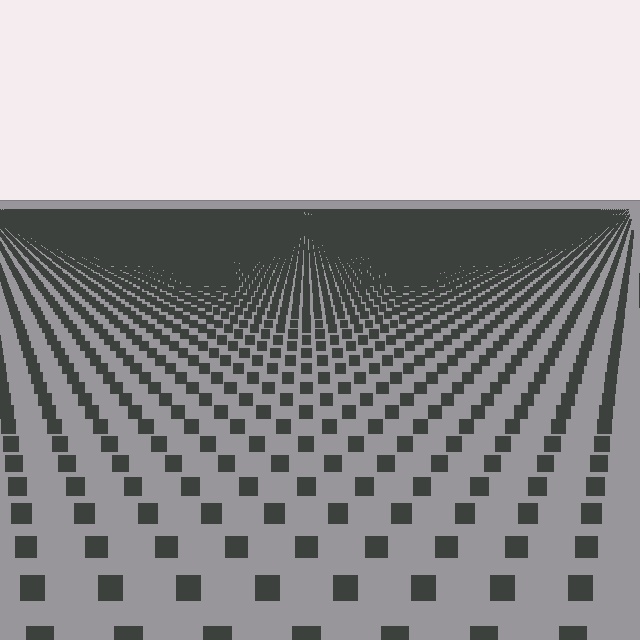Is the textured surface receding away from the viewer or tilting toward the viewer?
The surface is receding away from the viewer. Texture elements get smaller and denser toward the top.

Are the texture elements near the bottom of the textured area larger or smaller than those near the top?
Larger. Near the bottom, elements are closer to the viewer and appear at a bigger on-screen size.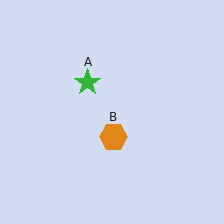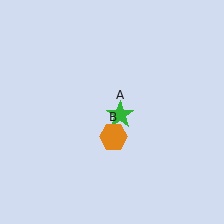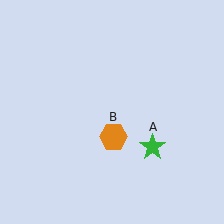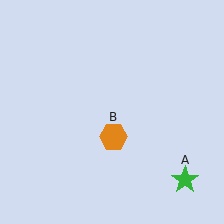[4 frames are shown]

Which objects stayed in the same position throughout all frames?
Orange hexagon (object B) remained stationary.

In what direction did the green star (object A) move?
The green star (object A) moved down and to the right.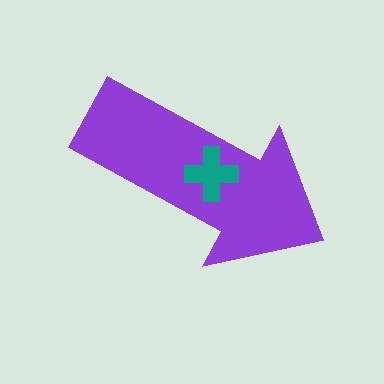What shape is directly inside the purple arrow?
The teal cross.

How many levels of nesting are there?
2.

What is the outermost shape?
The purple arrow.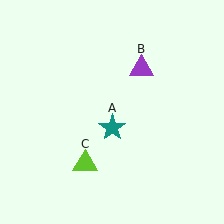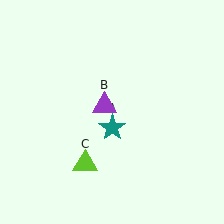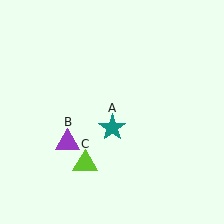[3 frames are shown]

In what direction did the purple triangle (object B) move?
The purple triangle (object B) moved down and to the left.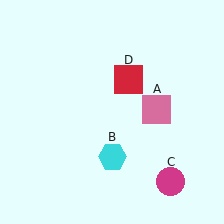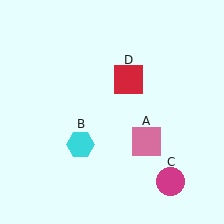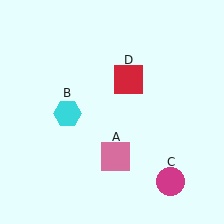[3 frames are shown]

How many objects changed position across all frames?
2 objects changed position: pink square (object A), cyan hexagon (object B).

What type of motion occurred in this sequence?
The pink square (object A), cyan hexagon (object B) rotated clockwise around the center of the scene.